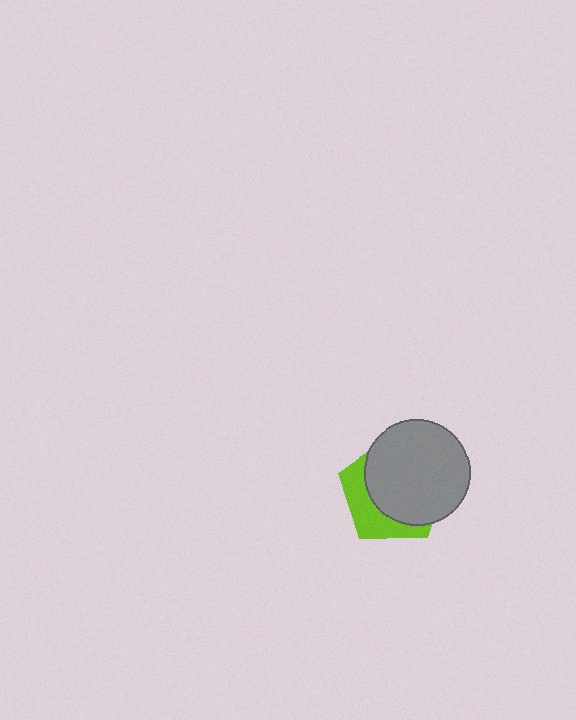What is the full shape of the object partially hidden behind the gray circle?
The partially hidden object is a lime pentagon.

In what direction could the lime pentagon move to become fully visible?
The lime pentagon could move toward the lower-left. That would shift it out from behind the gray circle entirely.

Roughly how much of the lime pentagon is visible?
A small part of it is visible (roughly 34%).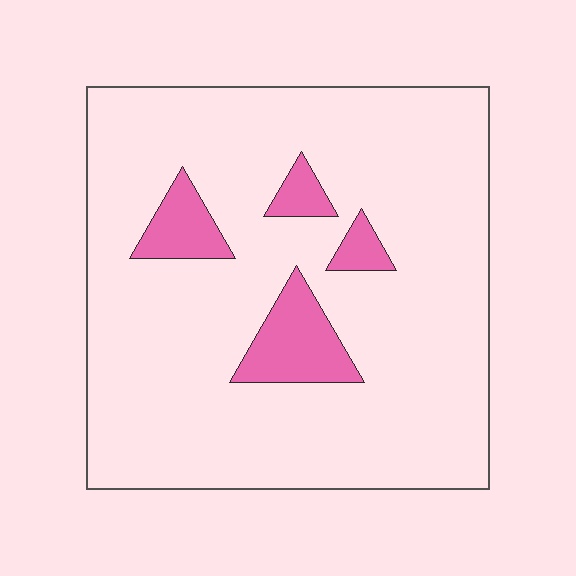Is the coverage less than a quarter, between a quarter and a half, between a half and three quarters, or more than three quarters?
Less than a quarter.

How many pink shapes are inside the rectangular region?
4.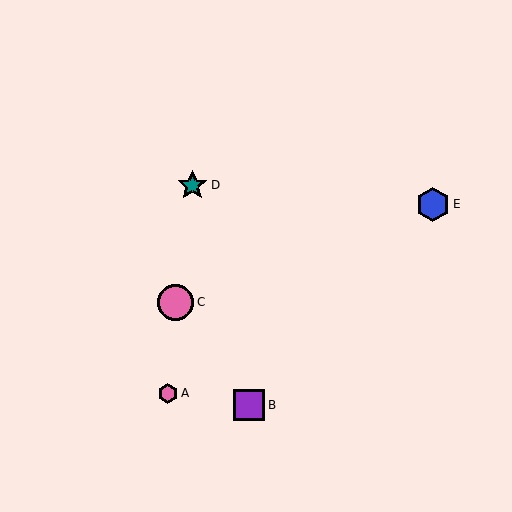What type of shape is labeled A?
Shape A is a pink hexagon.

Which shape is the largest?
The pink circle (labeled C) is the largest.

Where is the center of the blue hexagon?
The center of the blue hexagon is at (433, 204).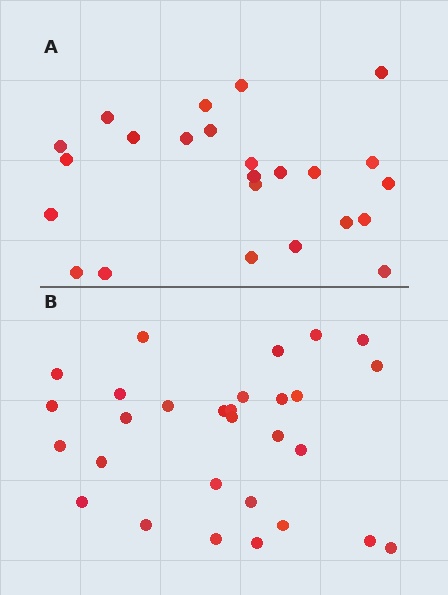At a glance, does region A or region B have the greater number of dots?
Region B (the bottom region) has more dots.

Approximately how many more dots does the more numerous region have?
Region B has about 5 more dots than region A.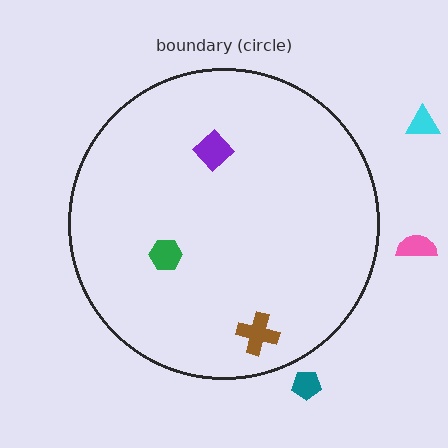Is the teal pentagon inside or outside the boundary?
Outside.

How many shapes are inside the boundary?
3 inside, 3 outside.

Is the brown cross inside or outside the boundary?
Inside.